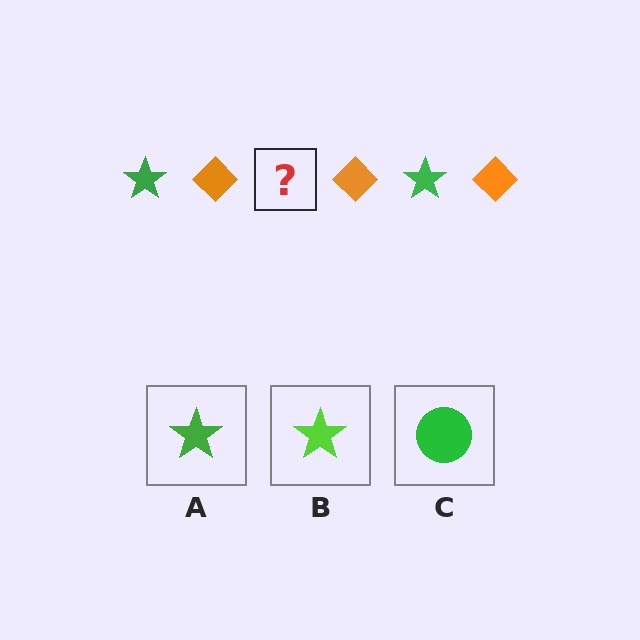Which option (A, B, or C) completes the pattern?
A.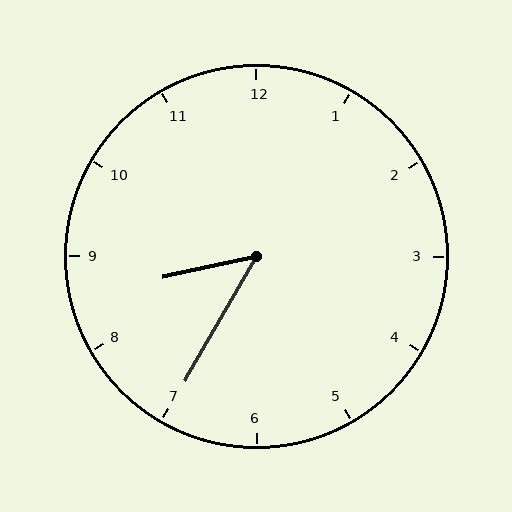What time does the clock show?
8:35.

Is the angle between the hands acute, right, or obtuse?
It is acute.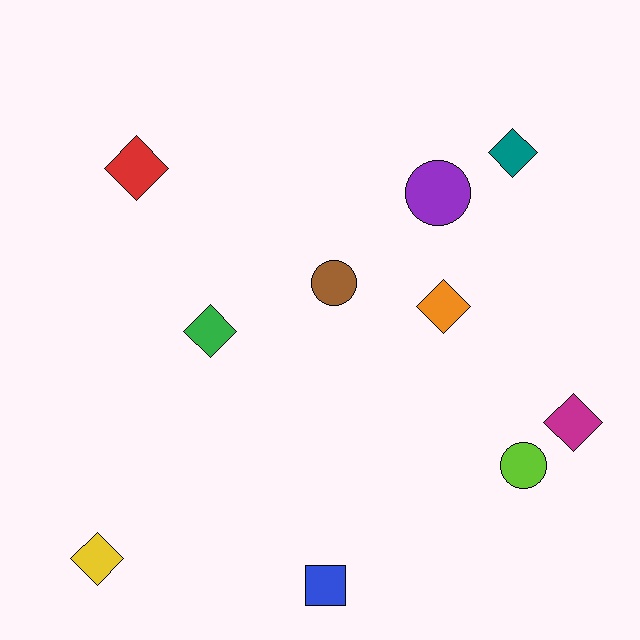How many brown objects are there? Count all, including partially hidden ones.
There is 1 brown object.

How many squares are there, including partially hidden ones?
There is 1 square.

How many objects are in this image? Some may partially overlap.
There are 10 objects.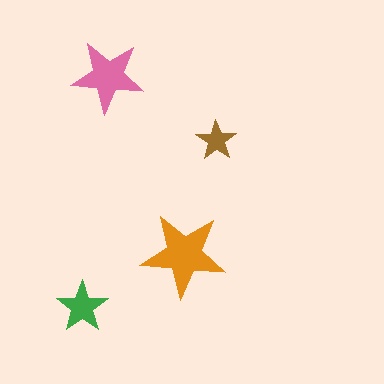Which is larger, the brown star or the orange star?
The orange one.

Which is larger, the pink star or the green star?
The pink one.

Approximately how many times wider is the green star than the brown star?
About 1.5 times wider.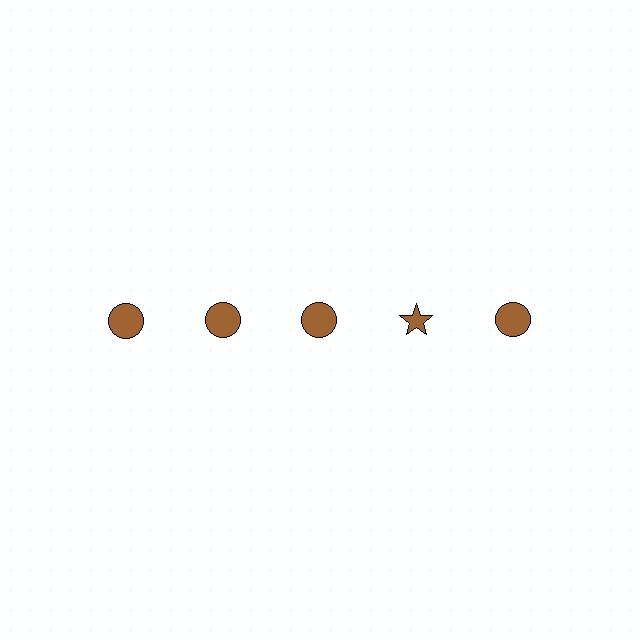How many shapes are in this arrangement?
There are 5 shapes arranged in a grid pattern.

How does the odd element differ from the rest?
It has a different shape: star instead of circle.